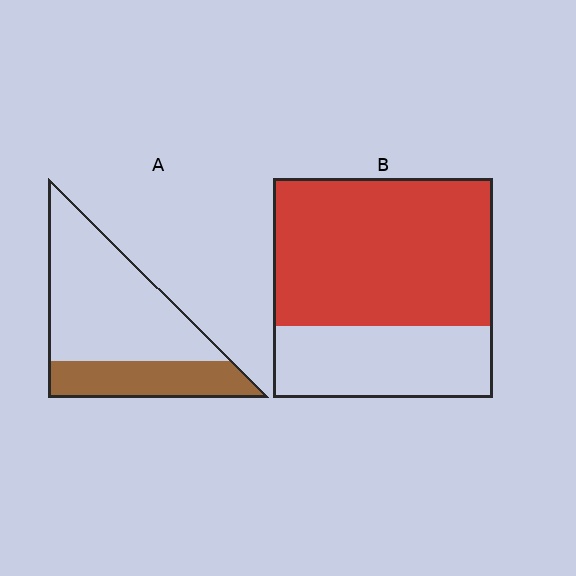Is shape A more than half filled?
No.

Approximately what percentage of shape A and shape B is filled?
A is approximately 30% and B is approximately 65%.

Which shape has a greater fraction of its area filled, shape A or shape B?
Shape B.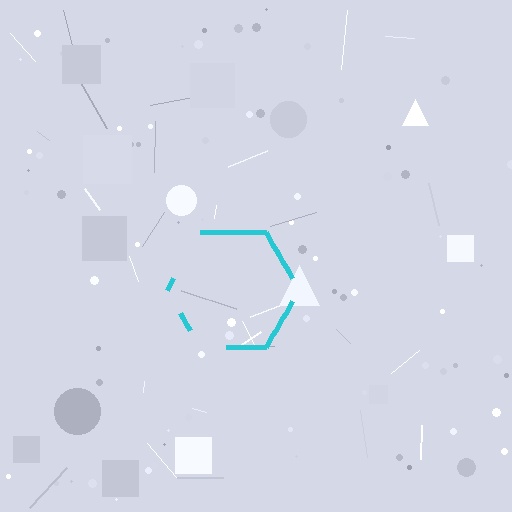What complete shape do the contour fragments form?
The contour fragments form a hexagon.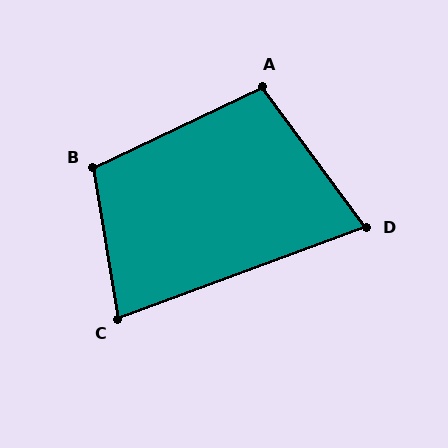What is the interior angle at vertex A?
Approximately 101 degrees (obtuse).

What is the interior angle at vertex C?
Approximately 79 degrees (acute).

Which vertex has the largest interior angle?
B, at approximately 106 degrees.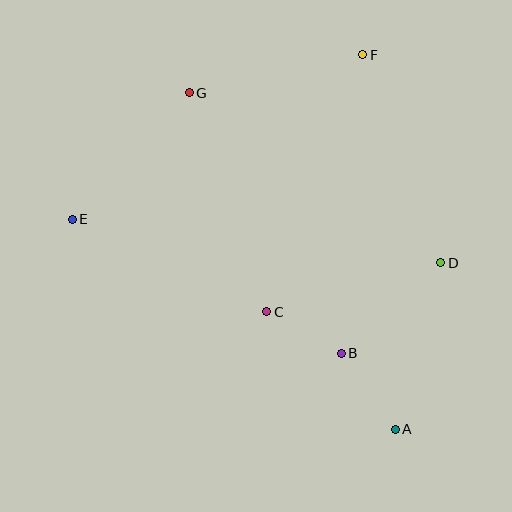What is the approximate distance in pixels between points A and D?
The distance between A and D is approximately 172 pixels.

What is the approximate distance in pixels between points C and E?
The distance between C and E is approximately 215 pixels.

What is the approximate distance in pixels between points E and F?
The distance between E and F is approximately 334 pixels.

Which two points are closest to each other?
Points B and C are closest to each other.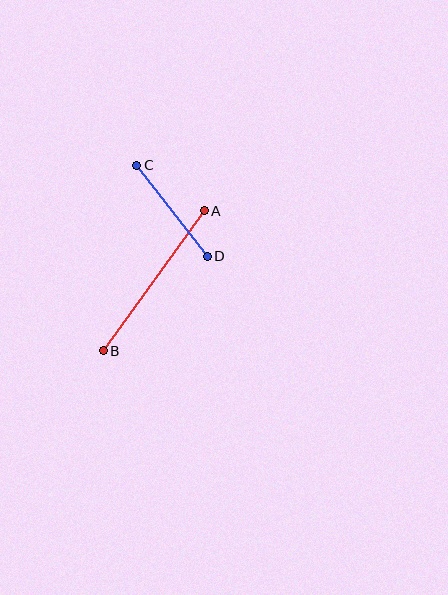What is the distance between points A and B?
The distance is approximately 173 pixels.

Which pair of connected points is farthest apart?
Points A and B are farthest apart.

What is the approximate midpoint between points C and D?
The midpoint is at approximately (172, 211) pixels.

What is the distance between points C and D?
The distance is approximately 115 pixels.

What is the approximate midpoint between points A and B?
The midpoint is at approximately (154, 281) pixels.